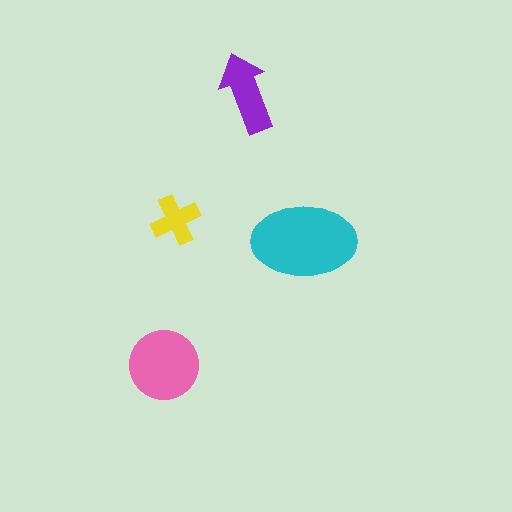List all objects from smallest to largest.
The yellow cross, the purple arrow, the pink circle, the cyan ellipse.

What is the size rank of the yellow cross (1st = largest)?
4th.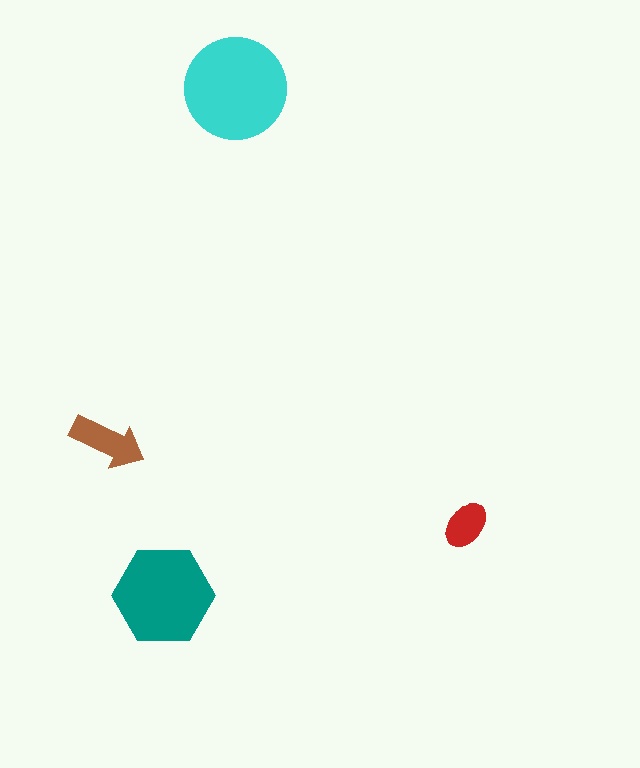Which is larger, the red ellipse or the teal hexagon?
The teal hexagon.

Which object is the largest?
The cyan circle.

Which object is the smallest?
The red ellipse.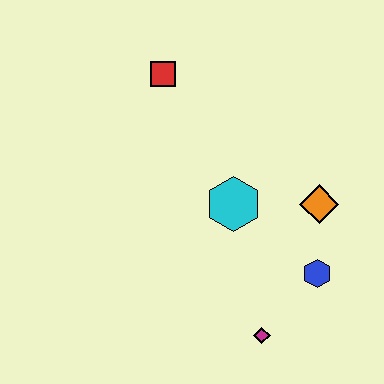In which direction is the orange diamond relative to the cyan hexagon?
The orange diamond is to the right of the cyan hexagon.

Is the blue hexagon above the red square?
No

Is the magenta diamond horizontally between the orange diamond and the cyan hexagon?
Yes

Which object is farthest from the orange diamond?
The red square is farthest from the orange diamond.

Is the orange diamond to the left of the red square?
No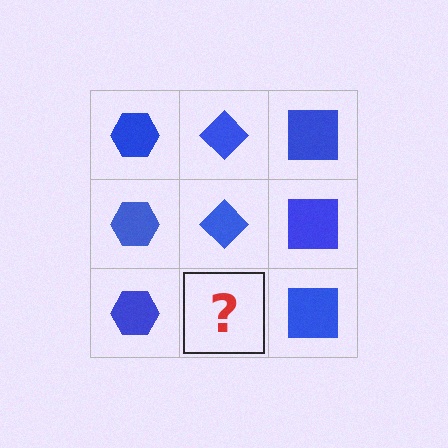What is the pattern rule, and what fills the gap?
The rule is that each column has a consistent shape. The gap should be filled with a blue diamond.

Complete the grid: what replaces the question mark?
The question mark should be replaced with a blue diamond.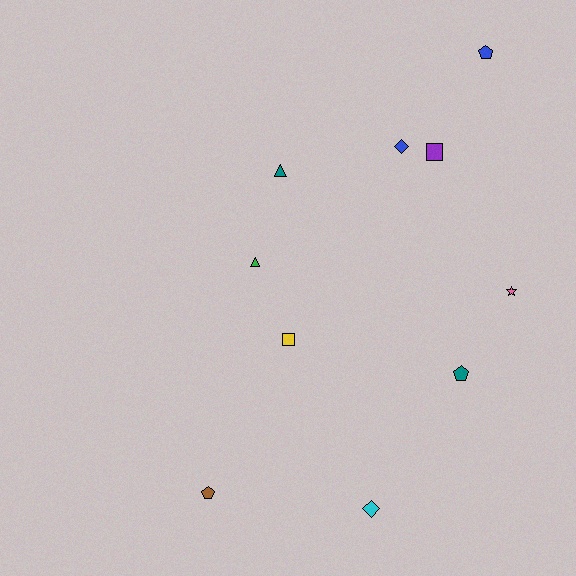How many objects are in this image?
There are 10 objects.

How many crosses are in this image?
There are no crosses.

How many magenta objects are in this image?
There are no magenta objects.